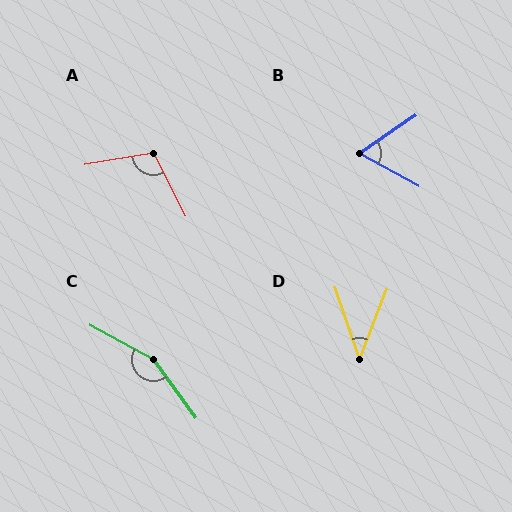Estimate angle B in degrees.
Approximately 63 degrees.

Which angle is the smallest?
D, at approximately 40 degrees.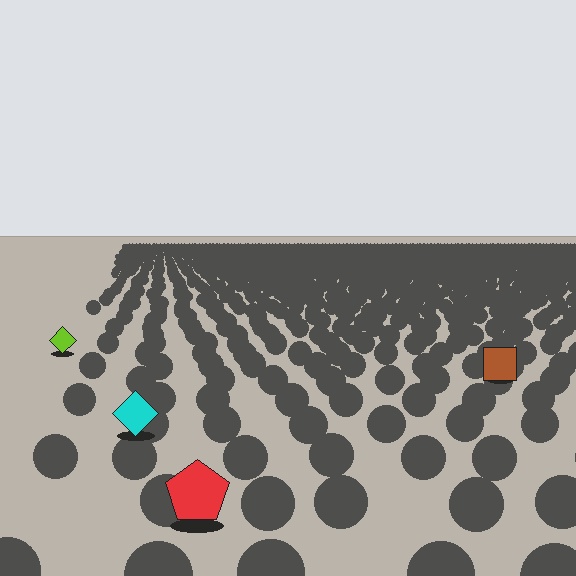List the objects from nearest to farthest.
From nearest to farthest: the red pentagon, the cyan diamond, the brown square, the lime diamond.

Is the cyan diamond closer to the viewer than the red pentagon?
No. The red pentagon is closer — you can tell from the texture gradient: the ground texture is coarser near it.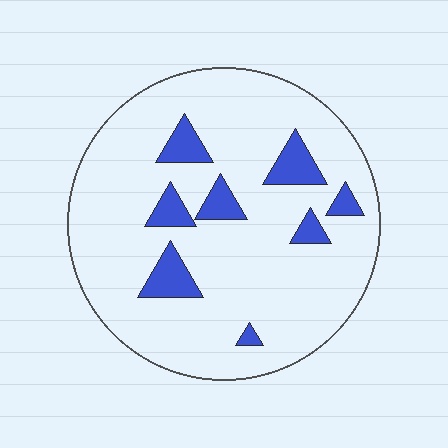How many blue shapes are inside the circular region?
8.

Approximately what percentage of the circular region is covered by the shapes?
Approximately 15%.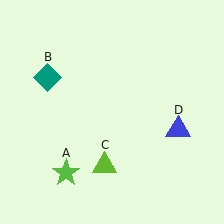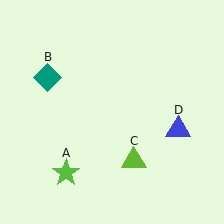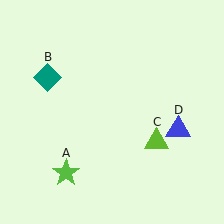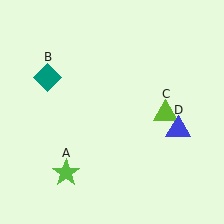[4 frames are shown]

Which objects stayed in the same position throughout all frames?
Lime star (object A) and teal diamond (object B) and blue triangle (object D) remained stationary.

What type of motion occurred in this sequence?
The lime triangle (object C) rotated counterclockwise around the center of the scene.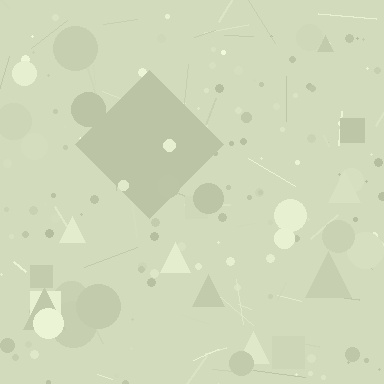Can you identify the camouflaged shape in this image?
The camouflaged shape is a diamond.